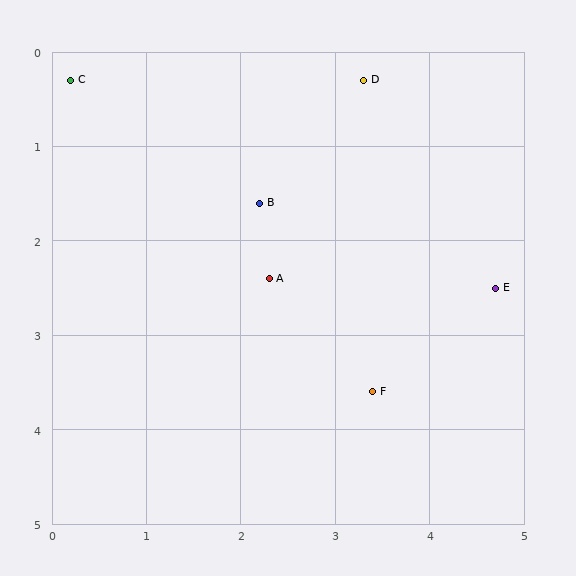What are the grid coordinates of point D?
Point D is at approximately (3.3, 0.3).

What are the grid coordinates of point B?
Point B is at approximately (2.2, 1.6).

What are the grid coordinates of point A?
Point A is at approximately (2.3, 2.4).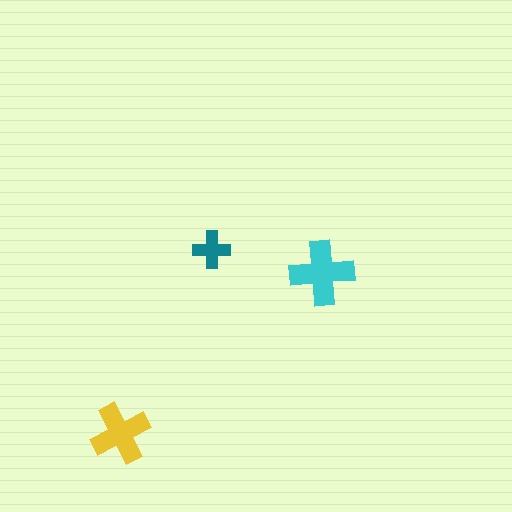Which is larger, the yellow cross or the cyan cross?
The cyan one.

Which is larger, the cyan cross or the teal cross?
The cyan one.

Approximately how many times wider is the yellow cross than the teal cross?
About 1.5 times wider.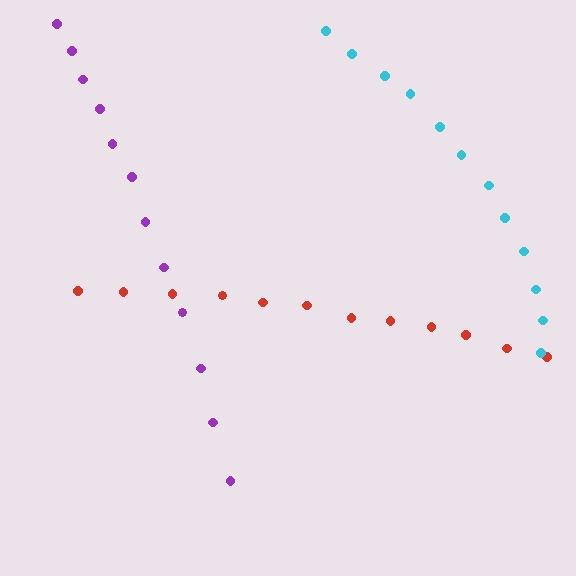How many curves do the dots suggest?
There are 3 distinct paths.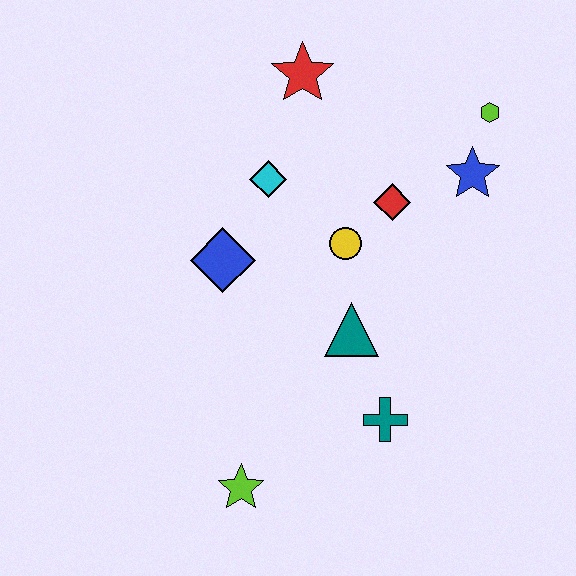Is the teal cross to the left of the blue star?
Yes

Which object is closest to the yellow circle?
The red diamond is closest to the yellow circle.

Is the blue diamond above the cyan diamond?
No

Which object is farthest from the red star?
The lime star is farthest from the red star.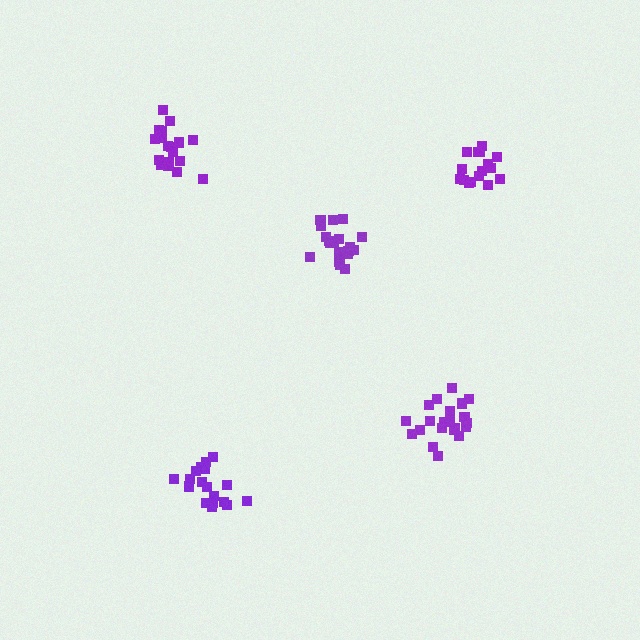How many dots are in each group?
Group 1: 21 dots, Group 2: 18 dots, Group 3: 18 dots, Group 4: 21 dots, Group 5: 16 dots (94 total).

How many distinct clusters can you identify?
There are 5 distinct clusters.